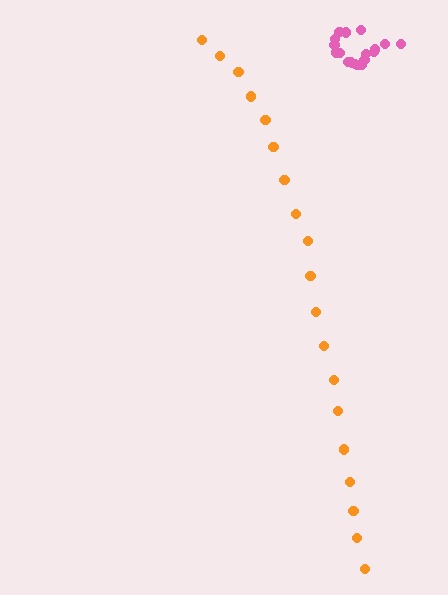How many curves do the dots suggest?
There are 2 distinct paths.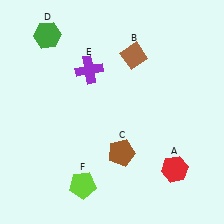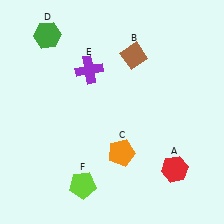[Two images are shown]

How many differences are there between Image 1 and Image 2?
There is 1 difference between the two images.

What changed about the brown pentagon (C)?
In Image 1, C is brown. In Image 2, it changed to orange.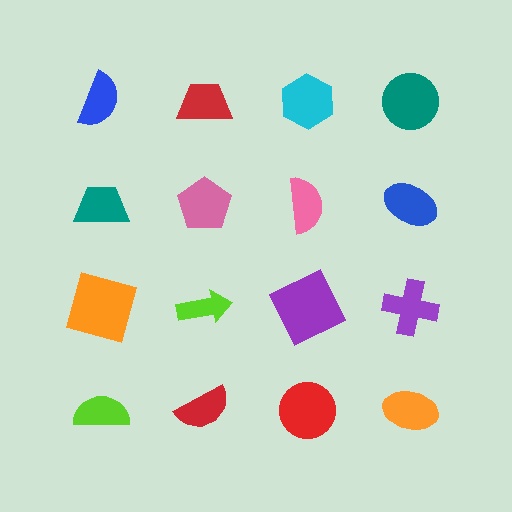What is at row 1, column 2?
A red trapezoid.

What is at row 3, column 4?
A purple cross.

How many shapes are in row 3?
4 shapes.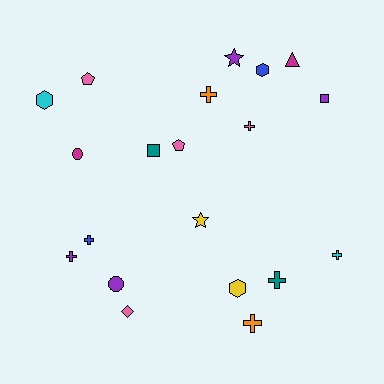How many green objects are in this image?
There are no green objects.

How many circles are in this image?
There are 2 circles.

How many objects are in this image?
There are 20 objects.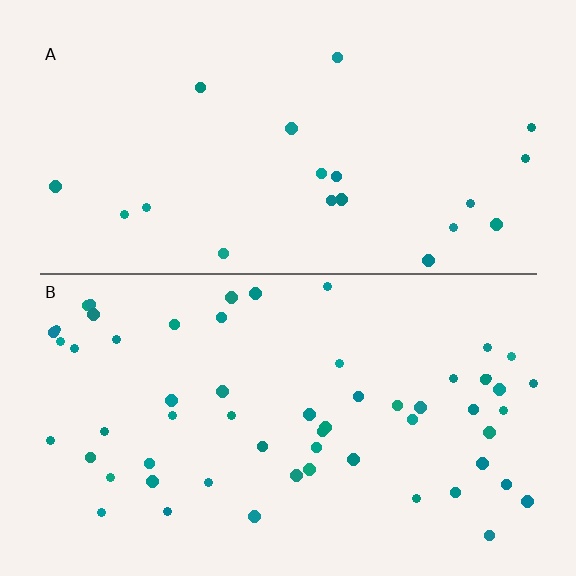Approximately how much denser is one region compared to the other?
Approximately 2.9× — region B over region A.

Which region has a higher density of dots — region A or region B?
B (the bottom).